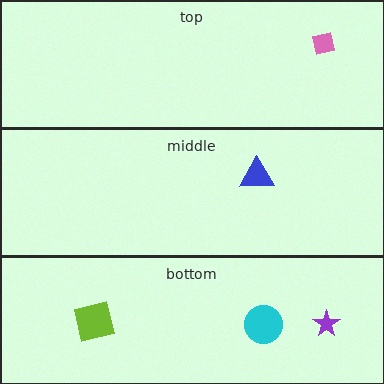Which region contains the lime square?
The bottom region.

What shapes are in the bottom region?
The lime square, the cyan circle, the purple star.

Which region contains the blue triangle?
The middle region.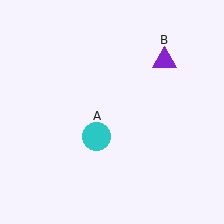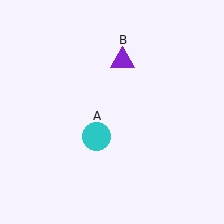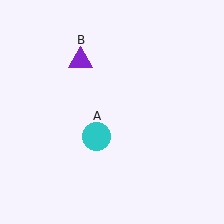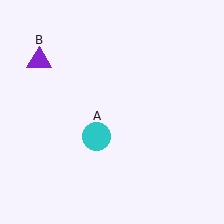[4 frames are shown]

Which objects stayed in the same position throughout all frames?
Cyan circle (object A) remained stationary.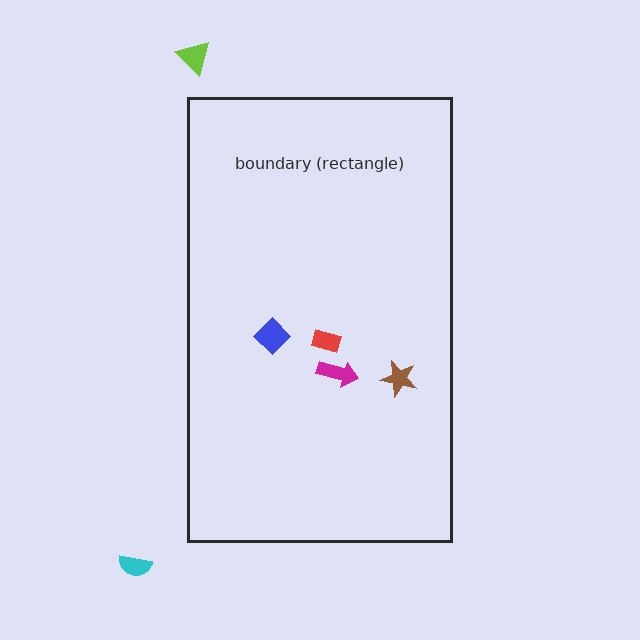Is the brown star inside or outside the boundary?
Inside.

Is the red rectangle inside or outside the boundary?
Inside.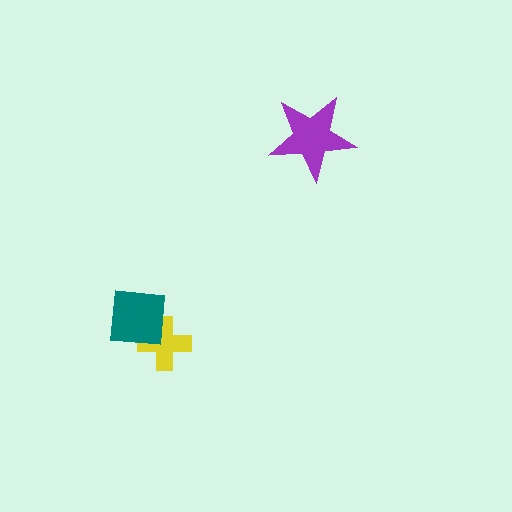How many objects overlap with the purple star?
0 objects overlap with the purple star.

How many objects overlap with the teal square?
1 object overlaps with the teal square.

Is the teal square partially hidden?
No, no other shape covers it.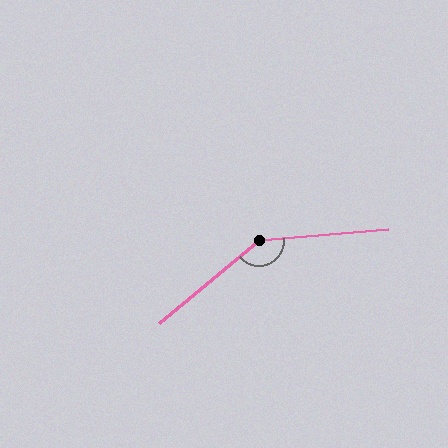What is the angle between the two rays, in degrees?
Approximately 144 degrees.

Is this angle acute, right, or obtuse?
It is obtuse.